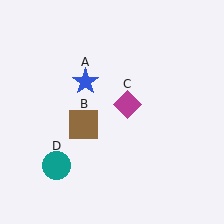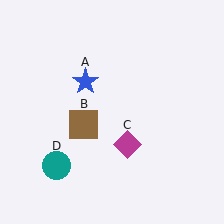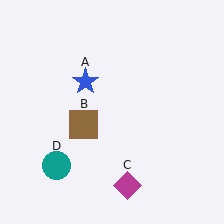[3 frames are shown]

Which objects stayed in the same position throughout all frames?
Blue star (object A) and brown square (object B) and teal circle (object D) remained stationary.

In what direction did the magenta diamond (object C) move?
The magenta diamond (object C) moved down.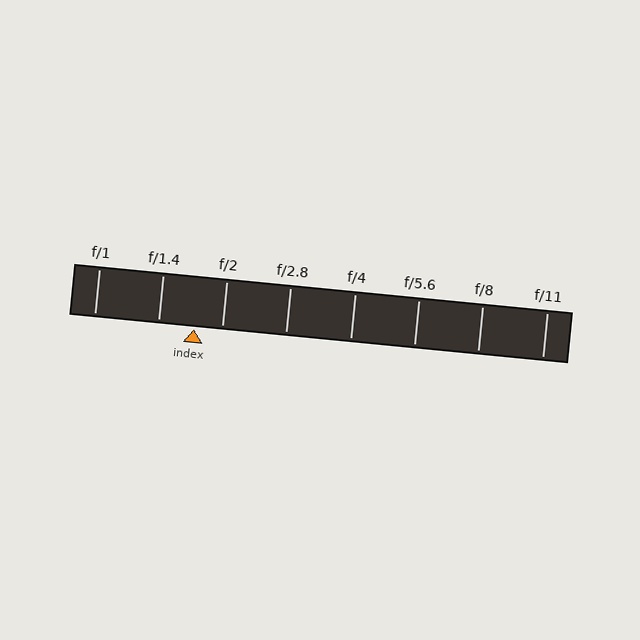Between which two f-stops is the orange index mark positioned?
The index mark is between f/1.4 and f/2.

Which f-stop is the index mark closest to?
The index mark is closest to f/2.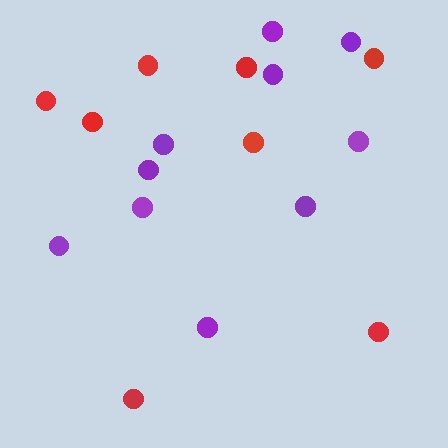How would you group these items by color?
There are 2 groups: one group of red circles (8) and one group of purple circles (10).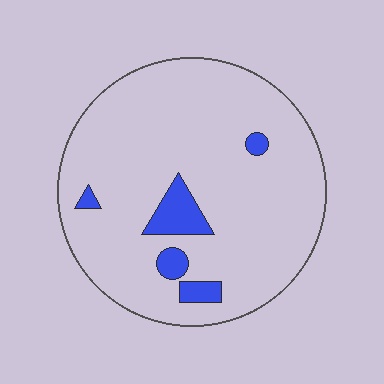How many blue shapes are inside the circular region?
5.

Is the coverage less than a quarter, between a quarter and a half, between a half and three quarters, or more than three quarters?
Less than a quarter.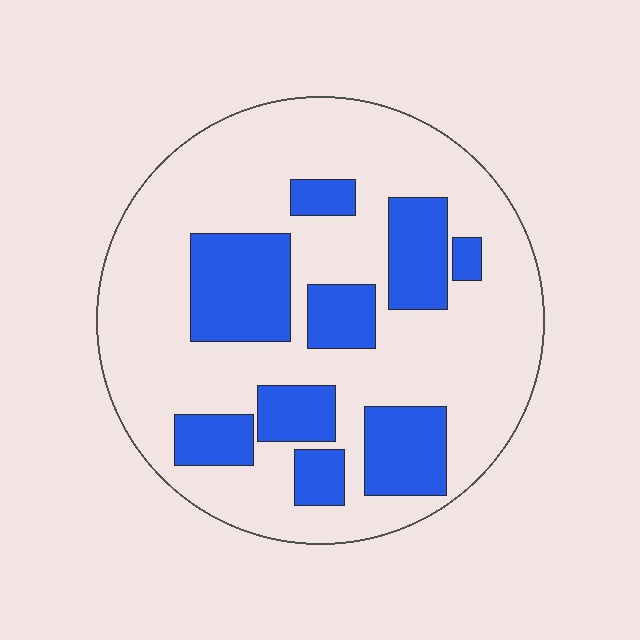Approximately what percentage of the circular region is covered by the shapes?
Approximately 30%.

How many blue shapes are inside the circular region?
9.